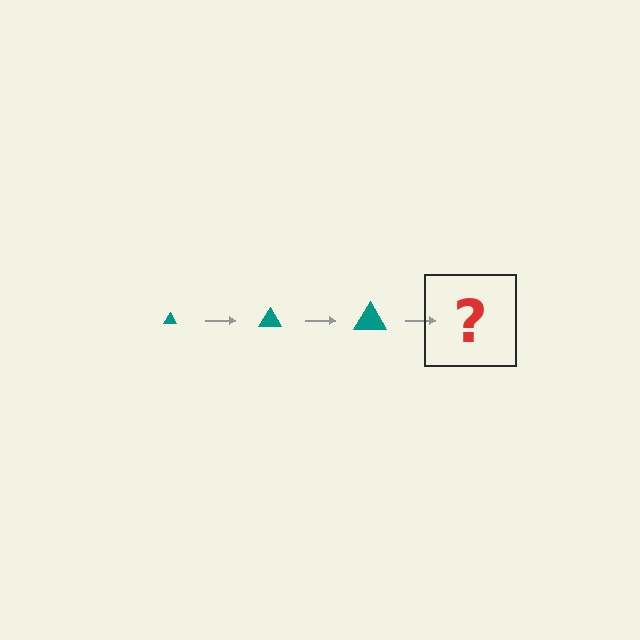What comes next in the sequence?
The next element should be a teal triangle, larger than the previous one.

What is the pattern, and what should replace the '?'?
The pattern is that the triangle gets progressively larger each step. The '?' should be a teal triangle, larger than the previous one.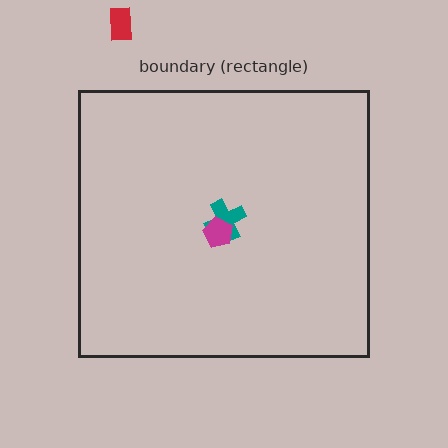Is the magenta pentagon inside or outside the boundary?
Inside.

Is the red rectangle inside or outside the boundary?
Outside.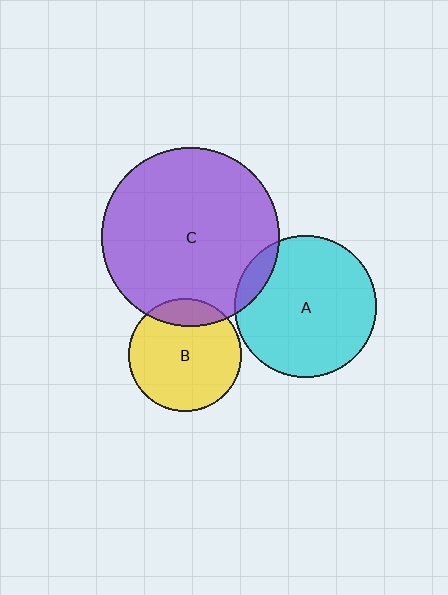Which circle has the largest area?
Circle C (purple).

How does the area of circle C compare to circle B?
Approximately 2.5 times.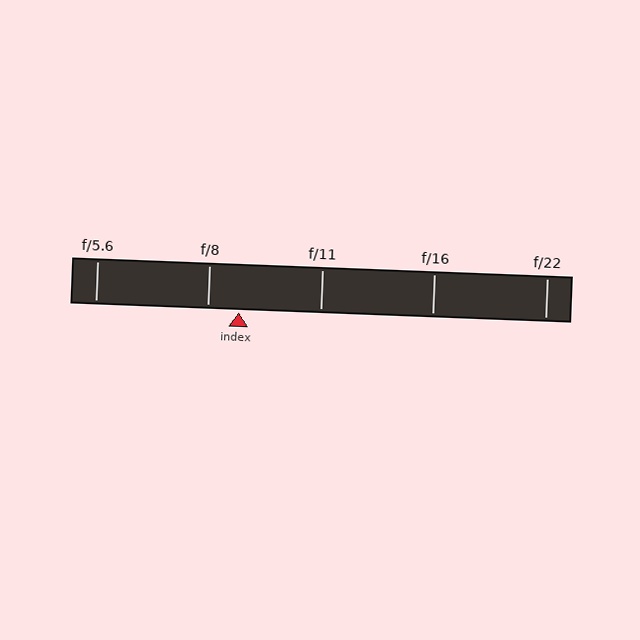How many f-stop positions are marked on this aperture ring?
There are 5 f-stop positions marked.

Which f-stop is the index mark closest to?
The index mark is closest to f/8.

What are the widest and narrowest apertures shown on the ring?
The widest aperture shown is f/5.6 and the narrowest is f/22.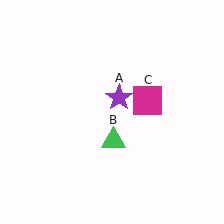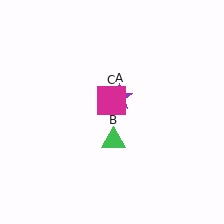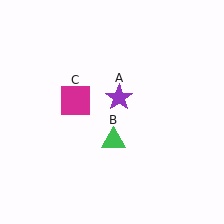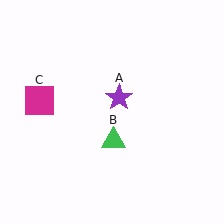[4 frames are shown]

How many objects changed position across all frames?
1 object changed position: magenta square (object C).